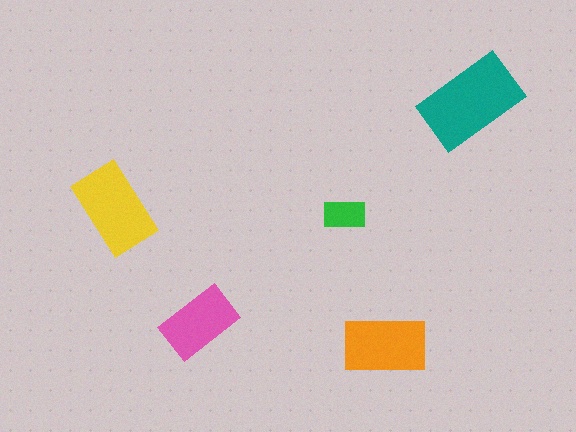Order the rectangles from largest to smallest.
the teal one, the yellow one, the orange one, the pink one, the green one.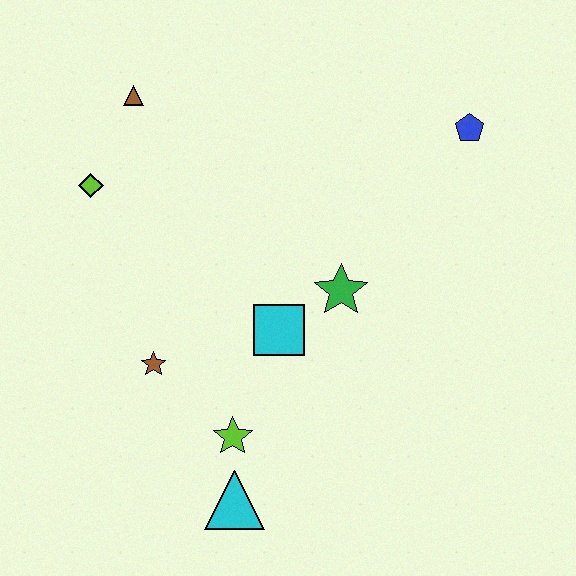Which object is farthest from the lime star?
The blue pentagon is farthest from the lime star.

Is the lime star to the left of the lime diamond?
No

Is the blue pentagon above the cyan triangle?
Yes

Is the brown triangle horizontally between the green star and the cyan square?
No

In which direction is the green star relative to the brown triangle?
The green star is to the right of the brown triangle.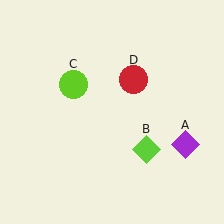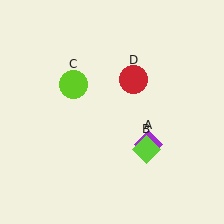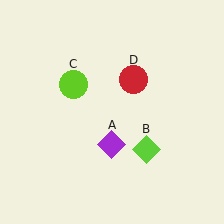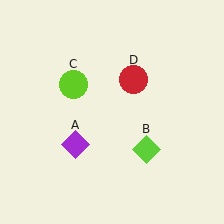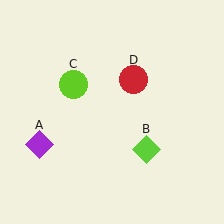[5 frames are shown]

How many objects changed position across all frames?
1 object changed position: purple diamond (object A).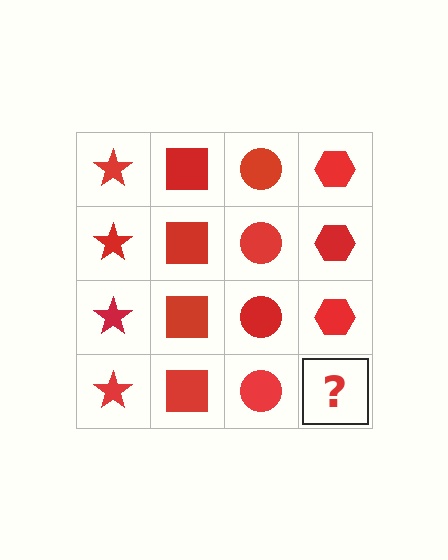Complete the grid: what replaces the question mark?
The question mark should be replaced with a red hexagon.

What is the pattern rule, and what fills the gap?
The rule is that each column has a consistent shape. The gap should be filled with a red hexagon.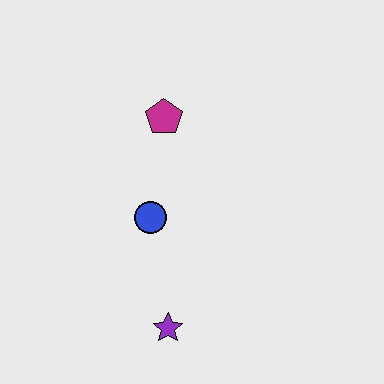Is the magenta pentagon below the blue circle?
No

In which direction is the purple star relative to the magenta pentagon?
The purple star is below the magenta pentagon.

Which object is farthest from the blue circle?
The purple star is farthest from the blue circle.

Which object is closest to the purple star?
The blue circle is closest to the purple star.